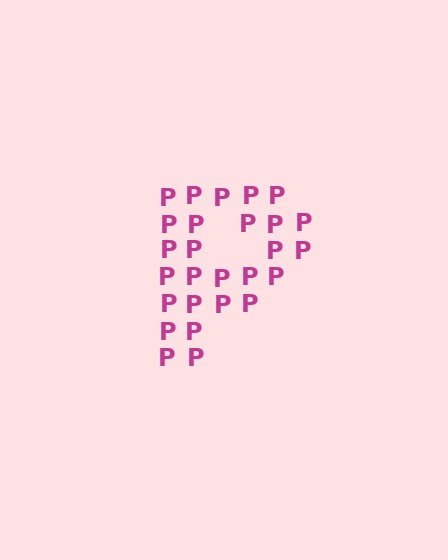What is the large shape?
The large shape is the letter P.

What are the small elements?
The small elements are letter P's.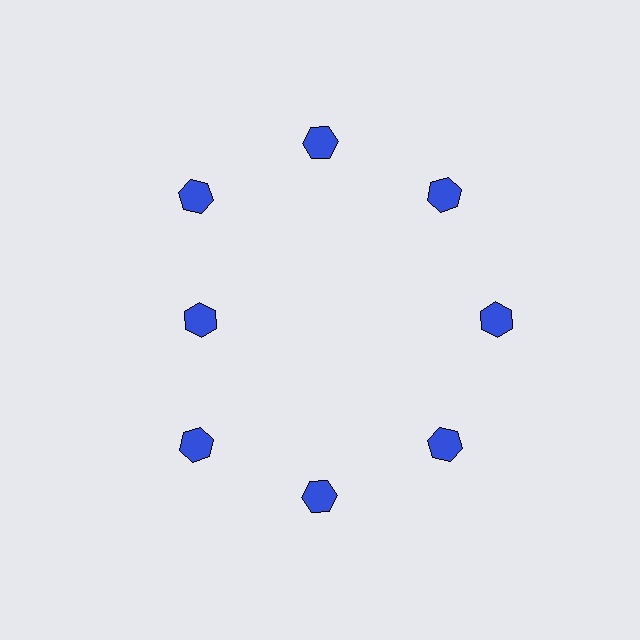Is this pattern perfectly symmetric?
No. The 8 blue hexagons are arranged in a ring, but one element near the 9 o'clock position is pulled inward toward the center, breaking the 8-fold rotational symmetry.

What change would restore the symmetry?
The symmetry would be restored by moving it outward, back onto the ring so that all 8 hexagons sit at equal angles and equal distance from the center.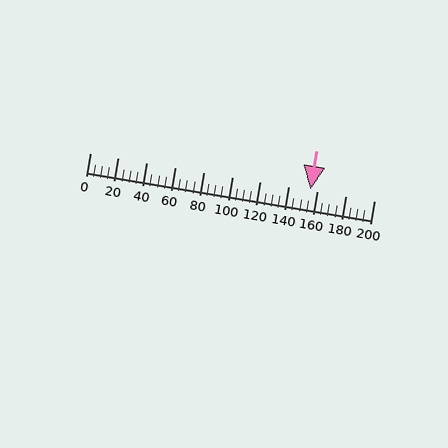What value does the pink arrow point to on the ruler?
The pink arrow points to approximately 155.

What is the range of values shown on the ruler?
The ruler shows values from 0 to 200.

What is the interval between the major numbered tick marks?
The major tick marks are spaced 20 units apart.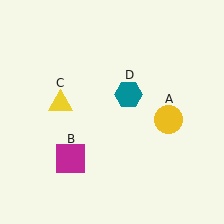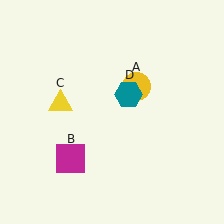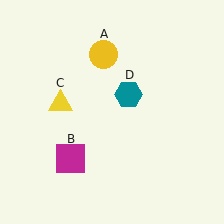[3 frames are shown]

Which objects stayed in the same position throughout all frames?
Magenta square (object B) and yellow triangle (object C) and teal hexagon (object D) remained stationary.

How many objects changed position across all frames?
1 object changed position: yellow circle (object A).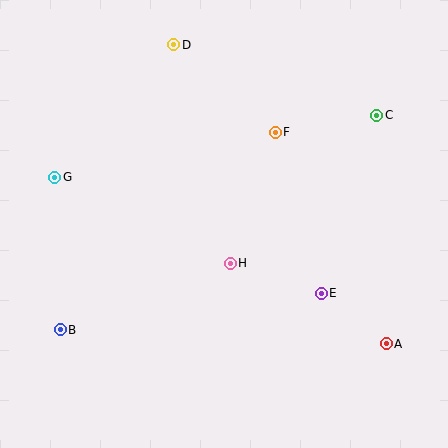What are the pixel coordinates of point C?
Point C is at (377, 116).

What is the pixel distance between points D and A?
The distance between D and A is 367 pixels.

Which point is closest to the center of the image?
Point H at (230, 263) is closest to the center.